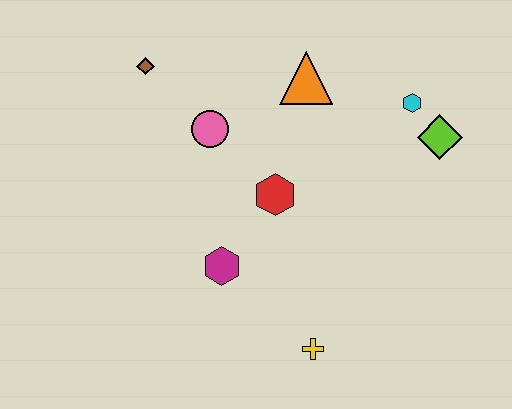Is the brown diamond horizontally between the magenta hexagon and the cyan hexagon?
No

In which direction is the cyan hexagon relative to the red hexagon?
The cyan hexagon is to the right of the red hexagon.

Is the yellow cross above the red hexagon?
No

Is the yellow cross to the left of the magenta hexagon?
No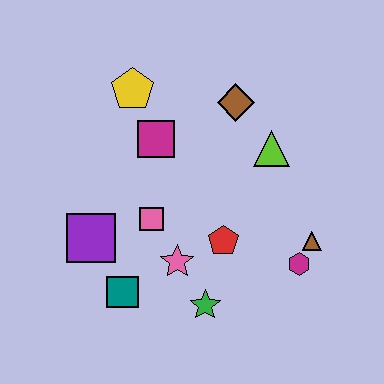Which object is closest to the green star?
The pink star is closest to the green star.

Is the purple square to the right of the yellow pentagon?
No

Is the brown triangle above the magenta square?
No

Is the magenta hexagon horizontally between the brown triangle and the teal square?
Yes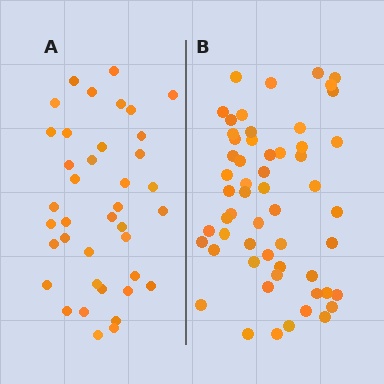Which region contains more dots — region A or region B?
Region B (the right region) has more dots.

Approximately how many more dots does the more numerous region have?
Region B has approximately 15 more dots than region A.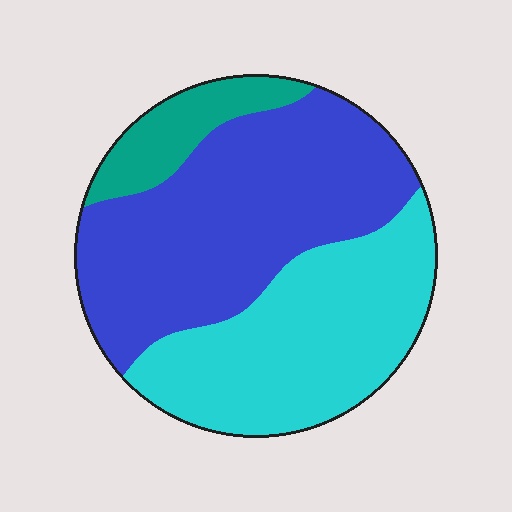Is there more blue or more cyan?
Blue.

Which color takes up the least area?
Teal, at roughly 10%.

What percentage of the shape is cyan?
Cyan covers around 40% of the shape.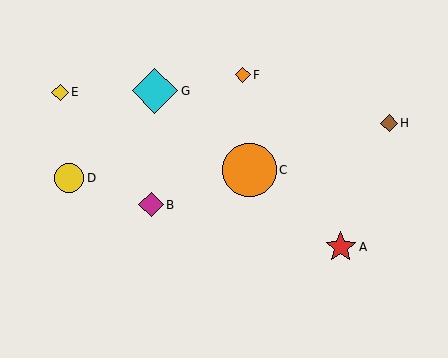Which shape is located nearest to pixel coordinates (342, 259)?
The red star (labeled A) at (341, 247) is nearest to that location.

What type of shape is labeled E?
Shape E is a yellow diamond.